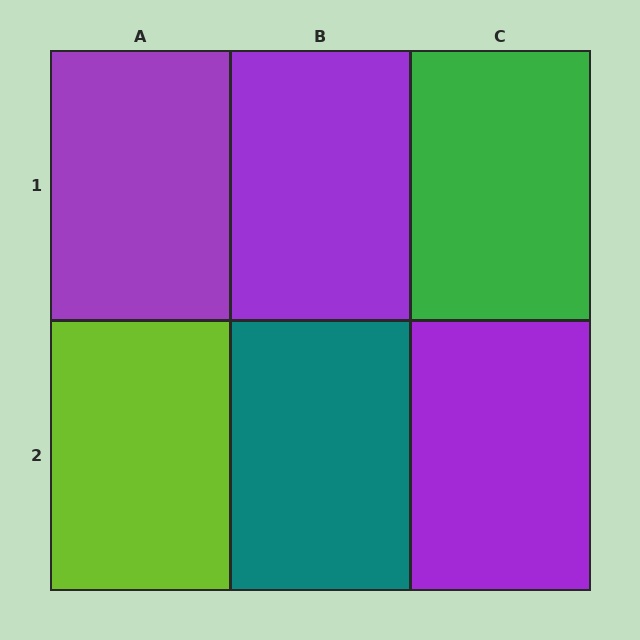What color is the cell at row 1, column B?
Purple.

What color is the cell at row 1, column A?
Purple.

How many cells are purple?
3 cells are purple.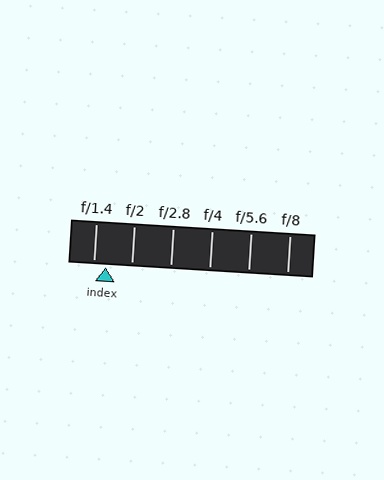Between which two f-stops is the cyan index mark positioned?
The index mark is between f/1.4 and f/2.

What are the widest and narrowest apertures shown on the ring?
The widest aperture shown is f/1.4 and the narrowest is f/8.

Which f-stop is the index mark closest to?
The index mark is closest to f/1.4.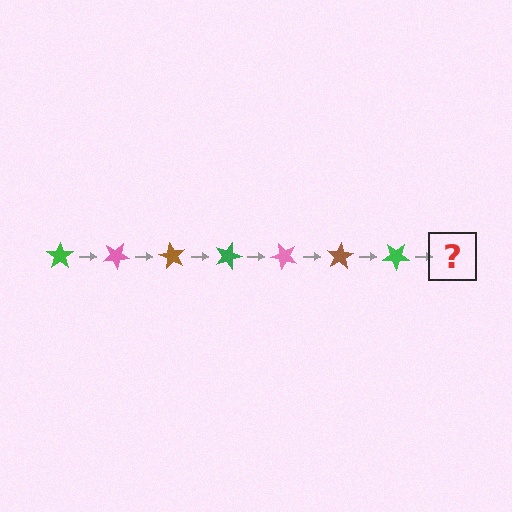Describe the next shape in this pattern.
It should be a pink star, rotated 210 degrees from the start.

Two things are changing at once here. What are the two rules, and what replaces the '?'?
The two rules are that it rotates 30 degrees each step and the color cycles through green, pink, and brown. The '?' should be a pink star, rotated 210 degrees from the start.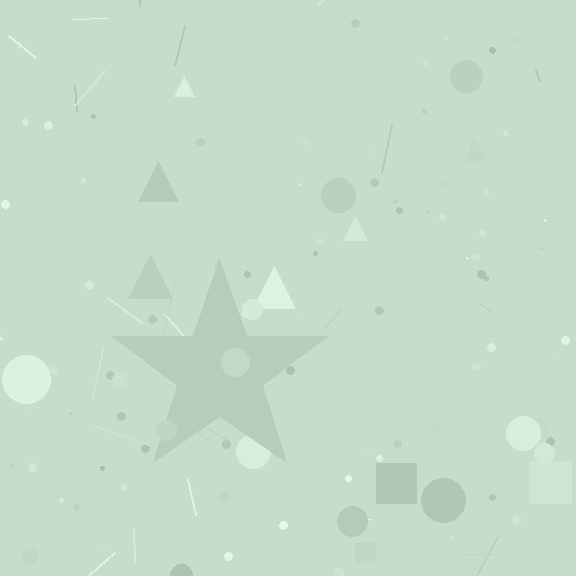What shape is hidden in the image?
A star is hidden in the image.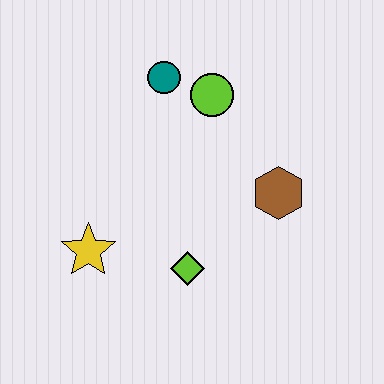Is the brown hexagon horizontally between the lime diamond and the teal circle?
No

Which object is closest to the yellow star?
The lime diamond is closest to the yellow star.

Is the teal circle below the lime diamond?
No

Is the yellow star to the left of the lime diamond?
Yes